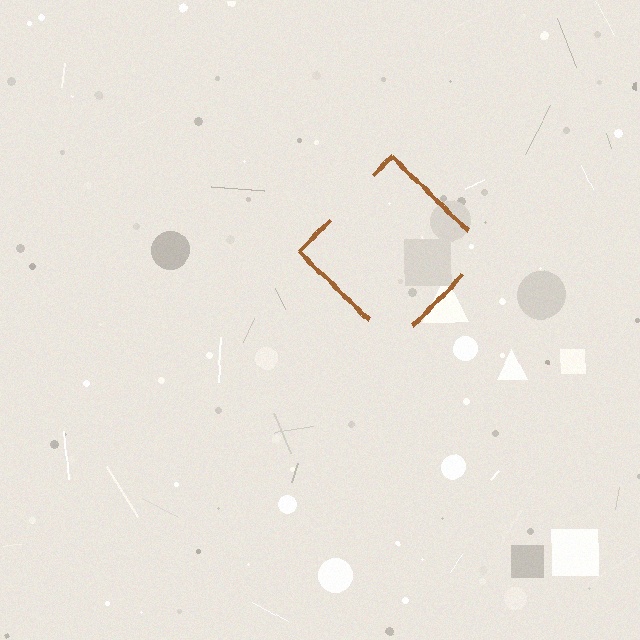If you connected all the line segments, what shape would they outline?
They would outline a diamond.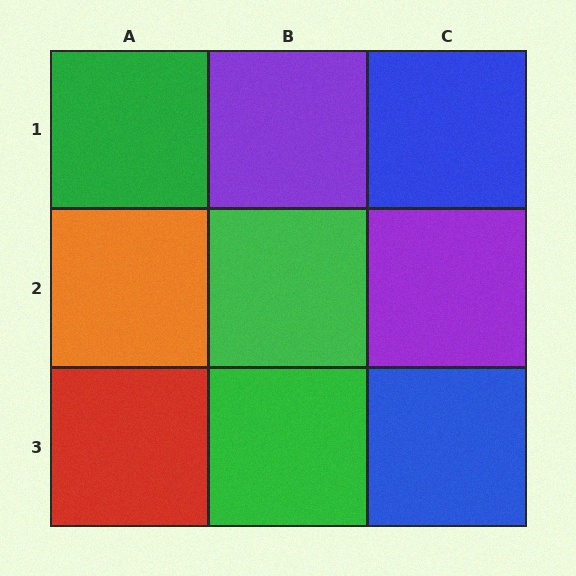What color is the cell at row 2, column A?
Orange.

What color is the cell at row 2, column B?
Green.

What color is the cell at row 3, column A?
Red.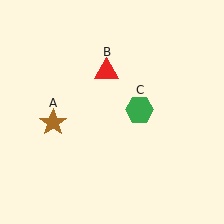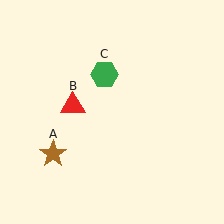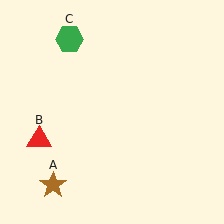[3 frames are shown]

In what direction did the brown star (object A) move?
The brown star (object A) moved down.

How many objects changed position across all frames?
3 objects changed position: brown star (object A), red triangle (object B), green hexagon (object C).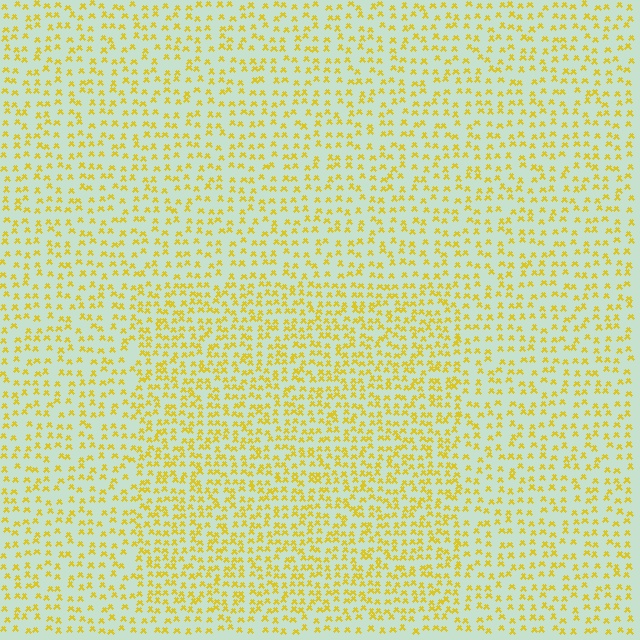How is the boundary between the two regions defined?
The boundary is defined by a change in element density (approximately 1.6x ratio). All elements are the same color, size, and shape.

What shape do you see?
I see a rectangle.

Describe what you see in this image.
The image contains small yellow elements arranged at two different densities. A rectangle-shaped region is visible where the elements are more densely packed than the surrounding area.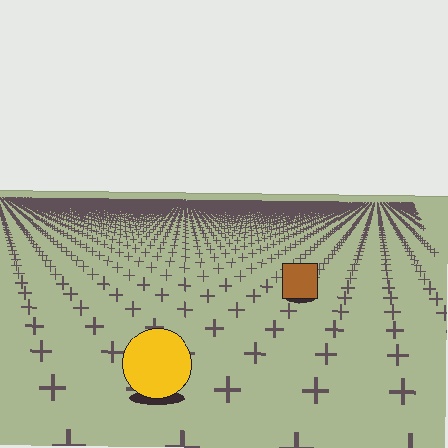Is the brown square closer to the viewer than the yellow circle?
No. The yellow circle is closer — you can tell from the texture gradient: the ground texture is coarser near it.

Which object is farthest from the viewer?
The brown square is farthest from the viewer. It appears smaller and the ground texture around it is denser.